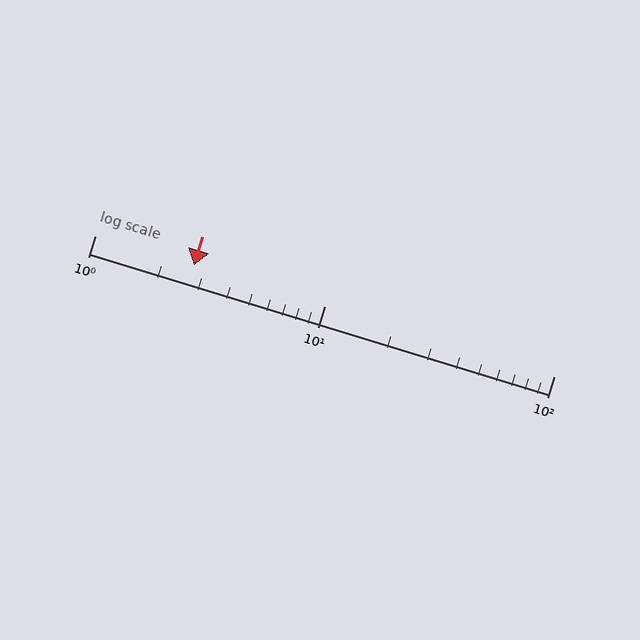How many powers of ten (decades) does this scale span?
The scale spans 2 decades, from 1 to 100.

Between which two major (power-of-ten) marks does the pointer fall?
The pointer is between 1 and 10.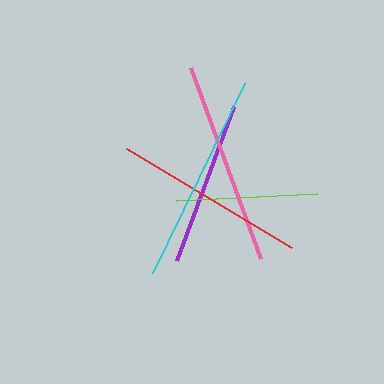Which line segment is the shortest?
The lime line is the shortest at approximately 141 pixels.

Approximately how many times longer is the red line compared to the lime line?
The red line is approximately 1.4 times the length of the lime line.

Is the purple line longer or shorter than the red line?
The red line is longer than the purple line.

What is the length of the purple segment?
The purple segment is approximately 165 pixels long.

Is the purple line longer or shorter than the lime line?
The purple line is longer than the lime line.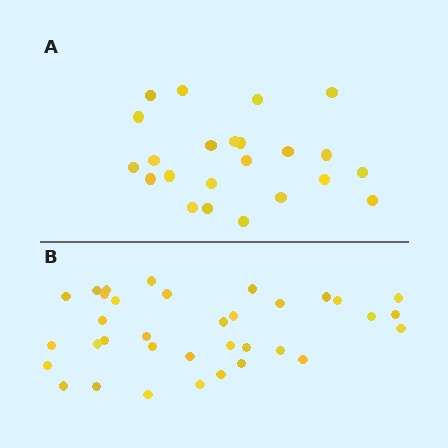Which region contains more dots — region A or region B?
Region B (the bottom region) has more dots.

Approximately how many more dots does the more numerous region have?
Region B has roughly 12 or so more dots than region A.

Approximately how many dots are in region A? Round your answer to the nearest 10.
About 20 dots. (The exact count is 23, which rounds to 20.)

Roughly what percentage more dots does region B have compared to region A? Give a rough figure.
About 50% more.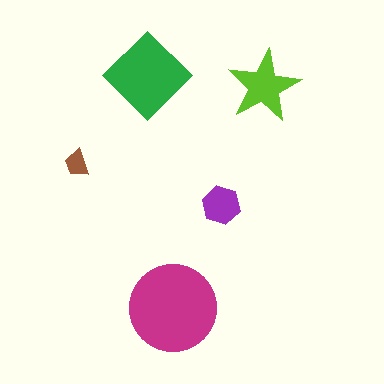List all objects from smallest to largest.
The brown trapezoid, the purple hexagon, the lime star, the green diamond, the magenta circle.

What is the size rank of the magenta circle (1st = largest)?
1st.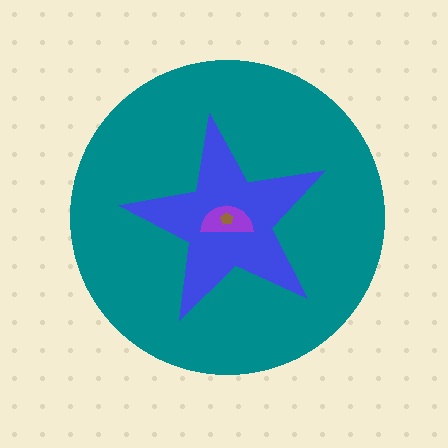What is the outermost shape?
The teal circle.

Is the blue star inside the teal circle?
Yes.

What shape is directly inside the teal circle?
The blue star.